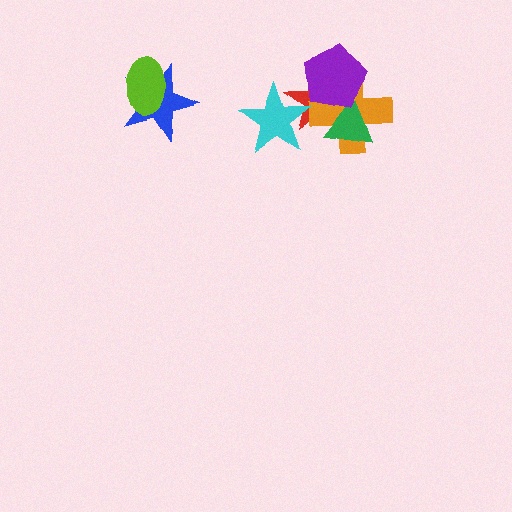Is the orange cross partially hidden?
Yes, it is partially covered by another shape.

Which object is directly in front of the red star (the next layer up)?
The orange cross is directly in front of the red star.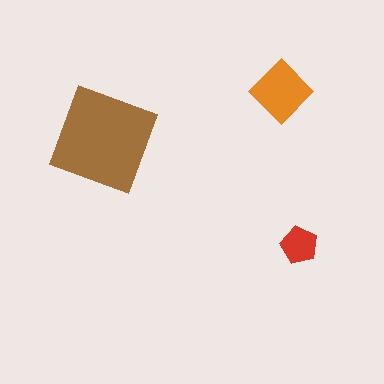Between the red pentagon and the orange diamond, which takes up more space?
The orange diamond.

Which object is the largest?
The brown square.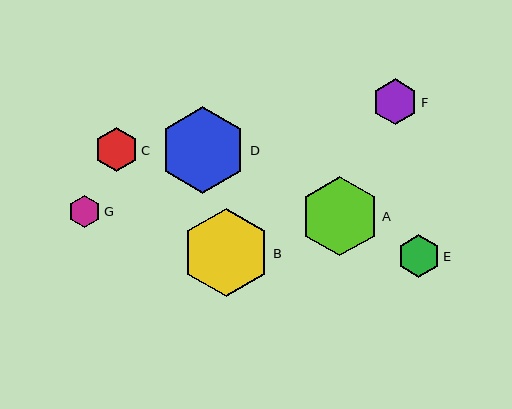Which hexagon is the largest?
Hexagon B is the largest with a size of approximately 88 pixels.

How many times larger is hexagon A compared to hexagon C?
Hexagon A is approximately 1.8 times the size of hexagon C.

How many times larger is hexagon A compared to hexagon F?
Hexagon A is approximately 1.7 times the size of hexagon F.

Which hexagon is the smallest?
Hexagon G is the smallest with a size of approximately 32 pixels.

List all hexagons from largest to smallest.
From largest to smallest: B, D, A, F, C, E, G.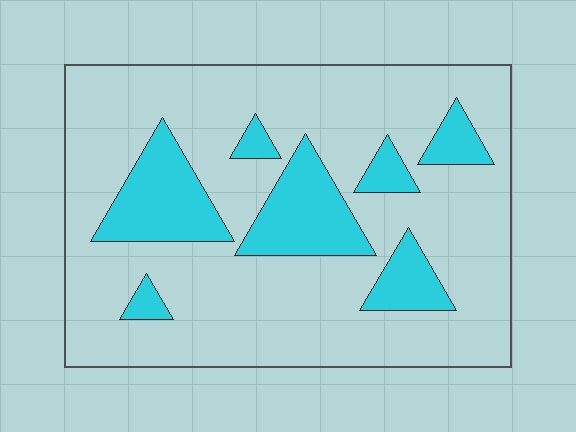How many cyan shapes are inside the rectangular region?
7.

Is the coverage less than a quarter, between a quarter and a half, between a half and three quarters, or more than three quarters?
Less than a quarter.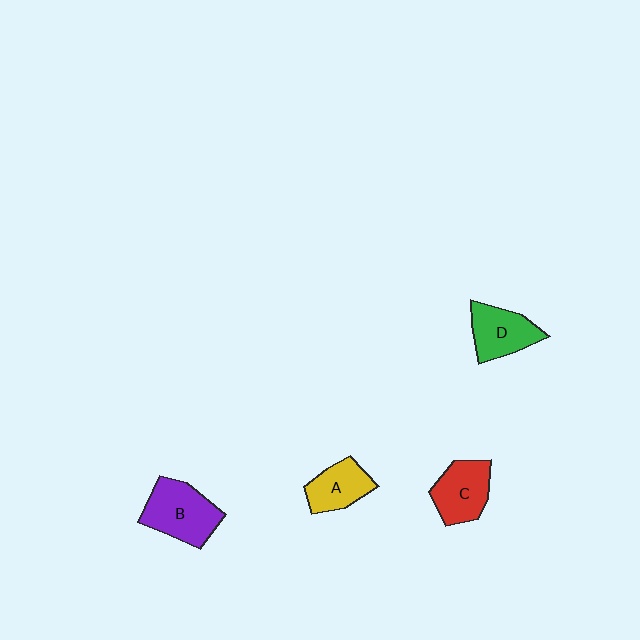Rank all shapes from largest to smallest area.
From largest to smallest: B (purple), C (red), D (green), A (yellow).